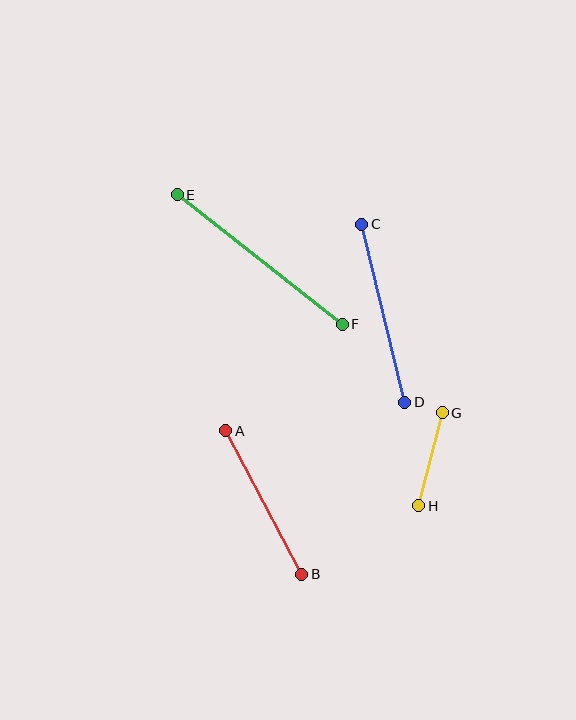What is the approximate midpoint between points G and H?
The midpoint is at approximately (431, 459) pixels.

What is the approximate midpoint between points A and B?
The midpoint is at approximately (264, 502) pixels.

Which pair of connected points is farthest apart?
Points E and F are farthest apart.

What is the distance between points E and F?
The distance is approximately 210 pixels.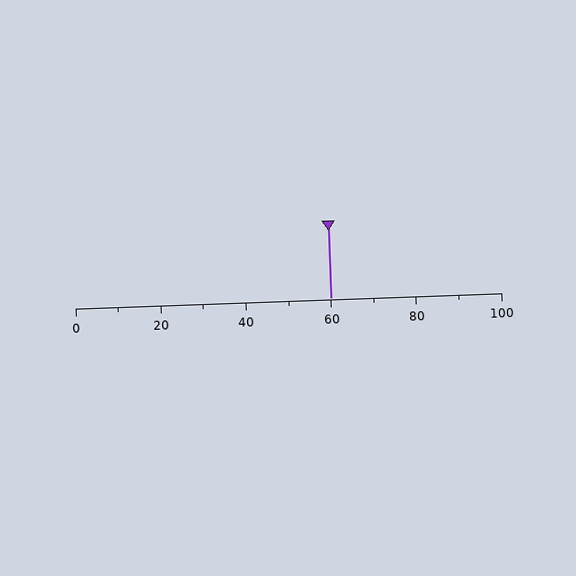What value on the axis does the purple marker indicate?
The marker indicates approximately 60.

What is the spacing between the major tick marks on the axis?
The major ticks are spaced 20 apart.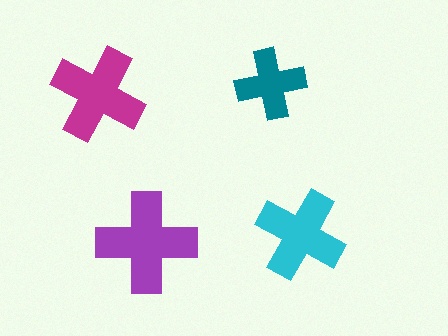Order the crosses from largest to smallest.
the purple one, the magenta one, the cyan one, the teal one.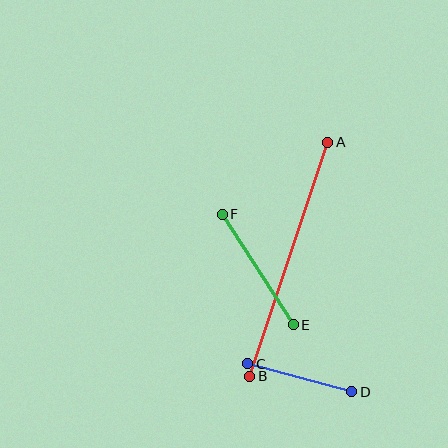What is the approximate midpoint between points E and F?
The midpoint is at approximately (258, 269) pixels.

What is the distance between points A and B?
The distance is approximately 246 pixels.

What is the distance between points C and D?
The distance is approximately 108 pixels.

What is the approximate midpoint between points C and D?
The midpoint is at approximately (300, 378) pixels.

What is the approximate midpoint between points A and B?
The midpoint is at approximately (289, 259) pixels.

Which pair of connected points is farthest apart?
Points A and B are farthest apart.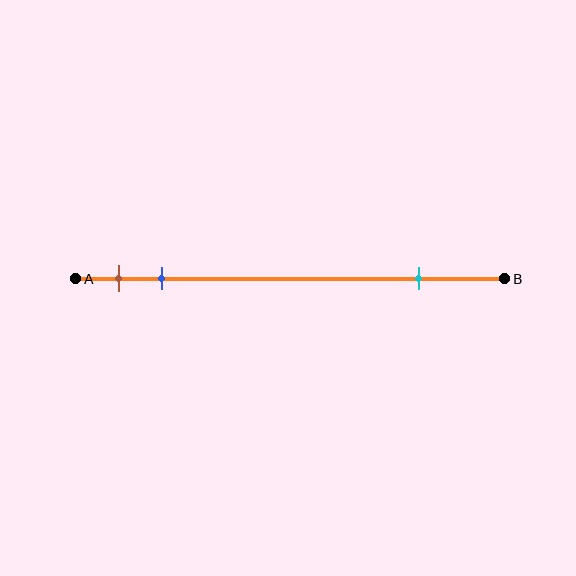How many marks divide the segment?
There are 3 marks dividing the segment.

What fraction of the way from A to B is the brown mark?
The brown mark is approximately 10% (0.1) of the way from A to B.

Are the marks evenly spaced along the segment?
No, the marks are not evenly spaced.